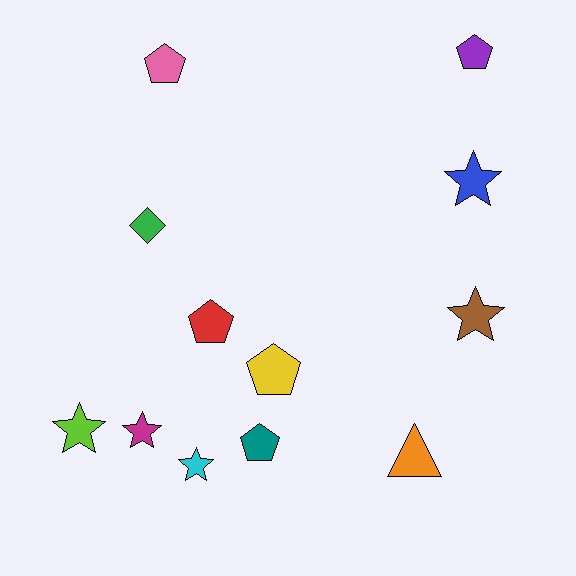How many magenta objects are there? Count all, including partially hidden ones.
There is 1 magenta object.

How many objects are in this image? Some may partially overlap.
There are 12 objects.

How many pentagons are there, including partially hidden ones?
There are 5 pentagons.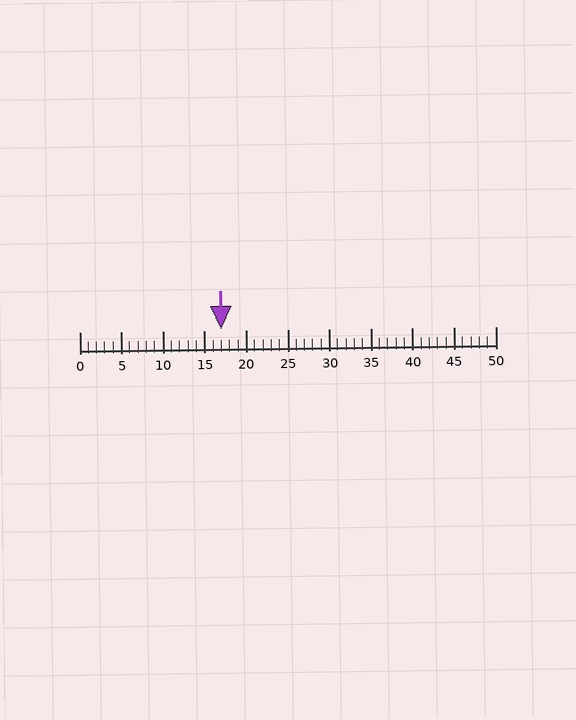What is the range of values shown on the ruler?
The ruler shows values from 0 to 50.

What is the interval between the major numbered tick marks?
The major tick marks are spaced 5 units apart.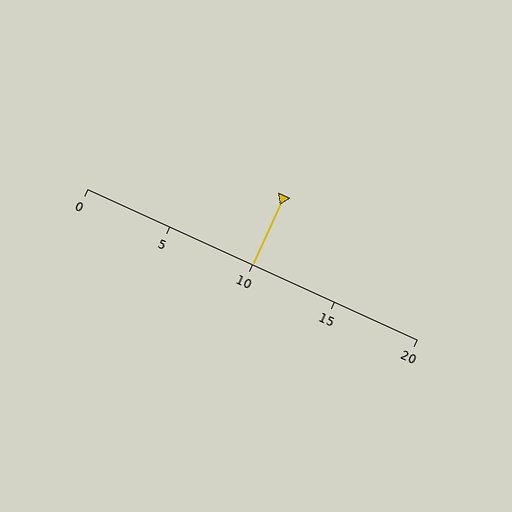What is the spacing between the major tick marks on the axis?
The major ticks are spaced 5 apart.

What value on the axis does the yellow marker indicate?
The marker indicates approximately 10.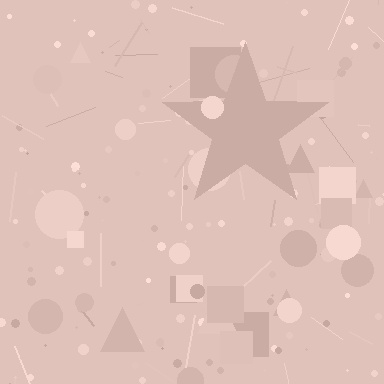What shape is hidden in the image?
A star is hidden in the image.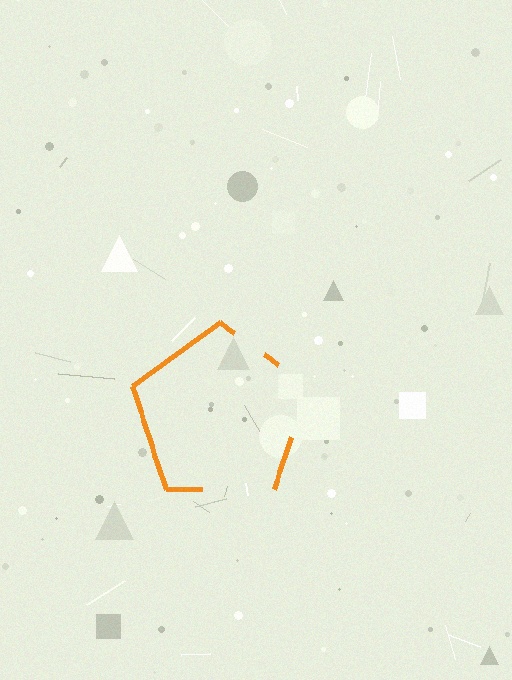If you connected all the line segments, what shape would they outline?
They would outline a pentagon.